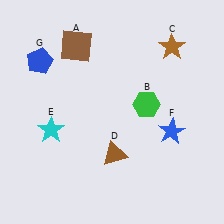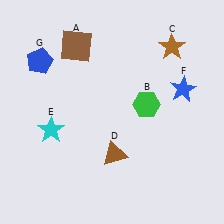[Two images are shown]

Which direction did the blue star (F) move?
The blue star (F) moved up.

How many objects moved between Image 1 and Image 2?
1 object moved between the two images.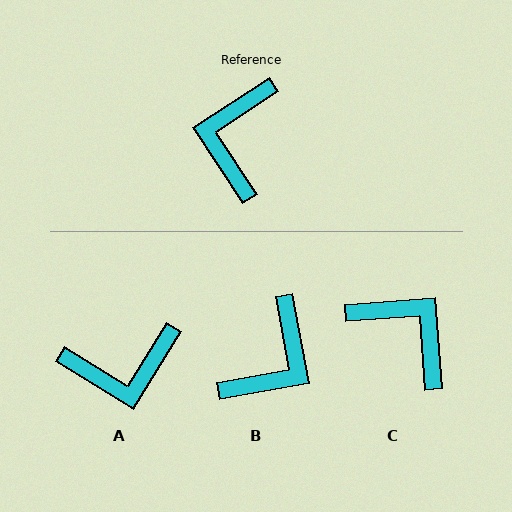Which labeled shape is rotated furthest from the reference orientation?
B, about 157 degrees away.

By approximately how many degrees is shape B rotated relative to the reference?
Approximately 157 degrees counter-clockwise.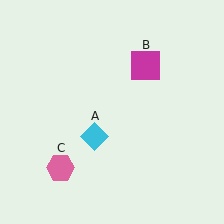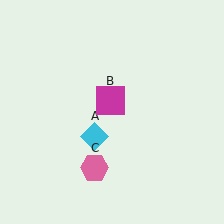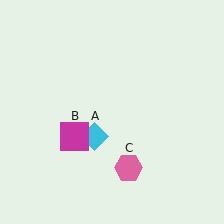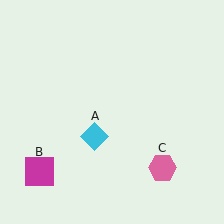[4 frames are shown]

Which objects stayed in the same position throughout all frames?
Cyan diamond (object A) remained stationary.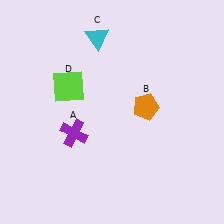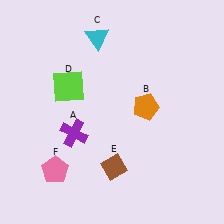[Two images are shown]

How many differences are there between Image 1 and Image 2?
There are 2 differences between the two images.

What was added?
A brown diamond (E), a pink pentagon (F) were added in Image 2.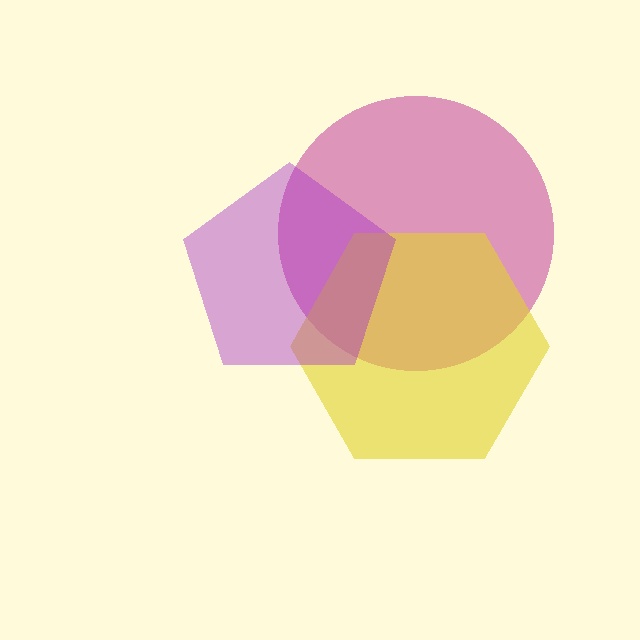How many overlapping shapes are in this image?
There are 3 overlapping shapes in the image.